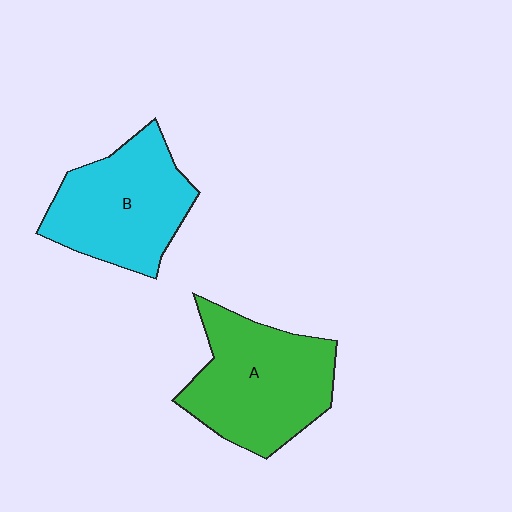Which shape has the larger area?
Shape A (green).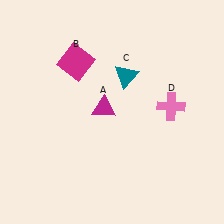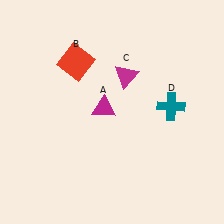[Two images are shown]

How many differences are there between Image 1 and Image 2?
There are 3 differences between the two images.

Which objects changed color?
B changed from magenta to red. C changed from teal to magenta. D changed from pink to teal.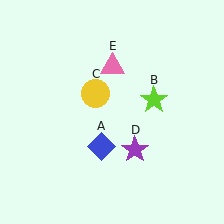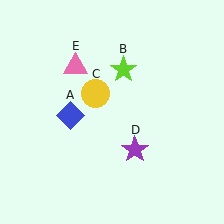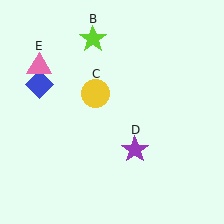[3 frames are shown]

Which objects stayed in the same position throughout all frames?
Yellow circle (object C) and purple star (object D) remained stationary.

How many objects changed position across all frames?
3 objects changed position: blue diamond (object A), lime star (object B), pink triangle (object E).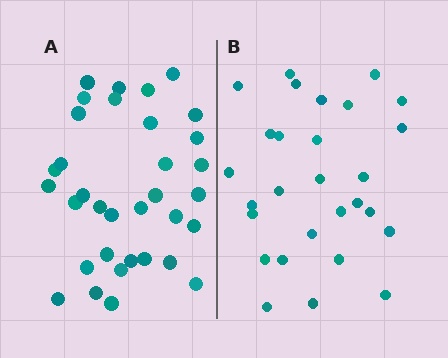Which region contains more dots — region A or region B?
Region A (the left region) has more dots.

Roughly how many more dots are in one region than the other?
Region A has about 6 more dots than region B.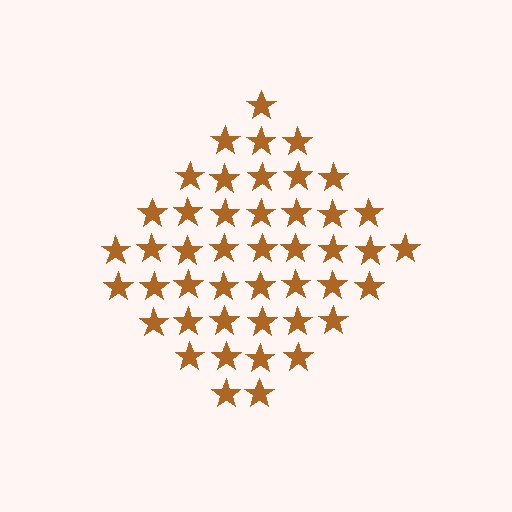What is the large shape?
The large shape is a diamond.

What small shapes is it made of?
It is made of small stars.